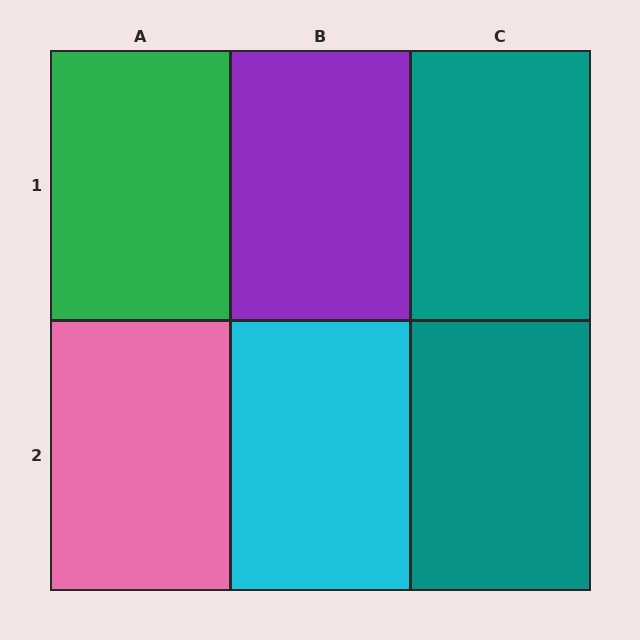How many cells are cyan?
1 cell is cyan.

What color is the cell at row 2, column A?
Pink.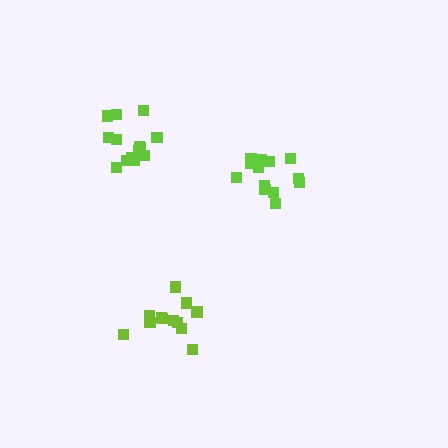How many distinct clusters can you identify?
There are 3 distinct clusters.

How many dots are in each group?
Group 1: 14 dots, Group 2: 14 dots, Group 3: 12 dots (40 total).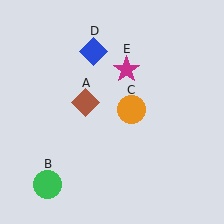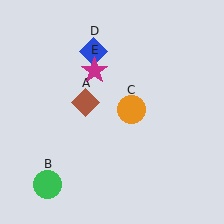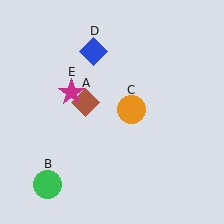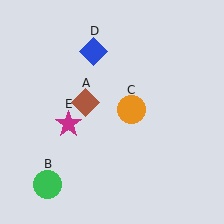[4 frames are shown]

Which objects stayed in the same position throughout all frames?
Brown diamond (object A) and green circle (object B) and orange circle (object C) and blue diamond (object D) remained stationary.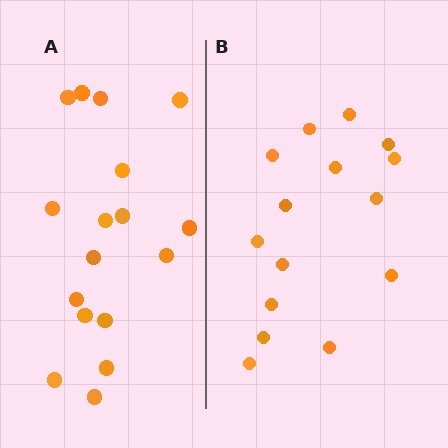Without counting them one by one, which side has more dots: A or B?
Region A (the left region) has more dots.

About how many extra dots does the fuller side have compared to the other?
Region A has just a few more — roughly 2 or 3 more dots than region B.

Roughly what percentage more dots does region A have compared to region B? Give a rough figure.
About 15% more.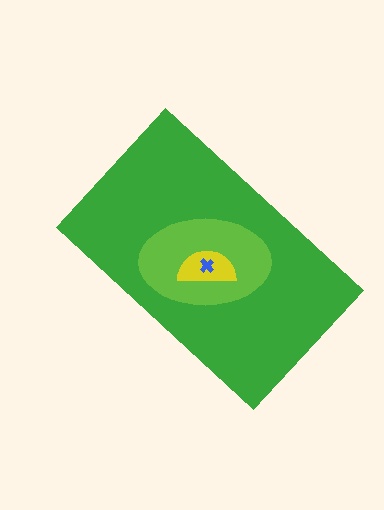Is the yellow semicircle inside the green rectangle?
Yes.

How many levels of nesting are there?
4.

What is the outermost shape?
The green rectangle.